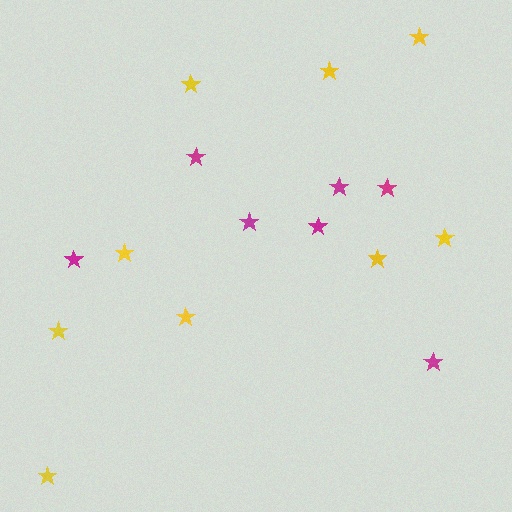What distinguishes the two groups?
There are 2 groups: one group of yellow stars (9) and one group of magenta stars (7).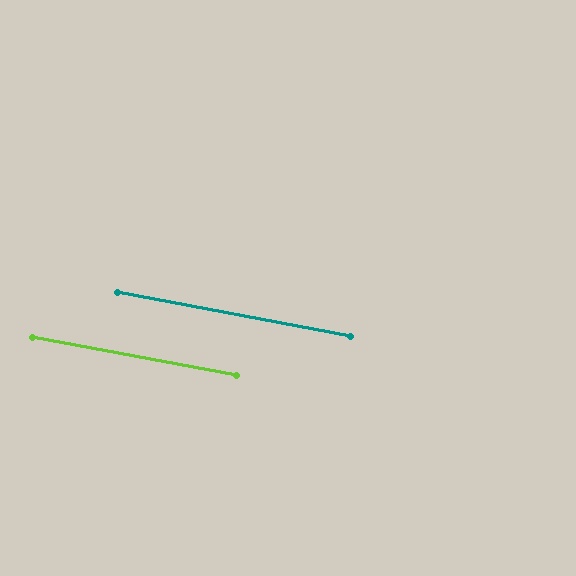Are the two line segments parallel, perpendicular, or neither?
Parallel — their directions differ by only 0.1°.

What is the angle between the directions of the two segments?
Approximately 0 degrees.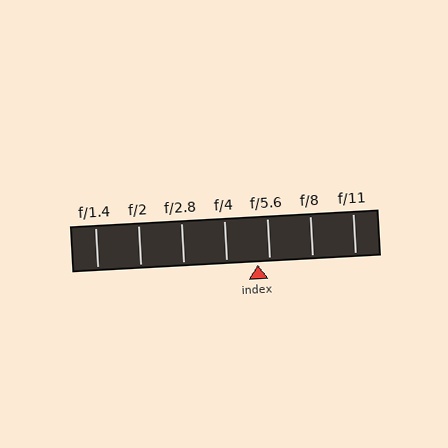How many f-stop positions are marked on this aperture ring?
There are 7 f-stop positions marked.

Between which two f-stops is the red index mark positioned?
The index mark is between f/4 and f/5.6.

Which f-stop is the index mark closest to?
The index mark is closest to f/5.6.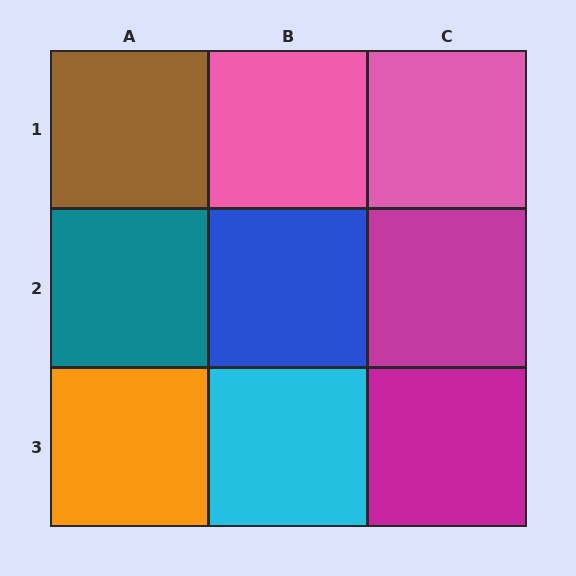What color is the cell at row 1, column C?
Pink.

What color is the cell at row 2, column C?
Magenta.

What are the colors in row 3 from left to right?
Orange, cyan, magenta.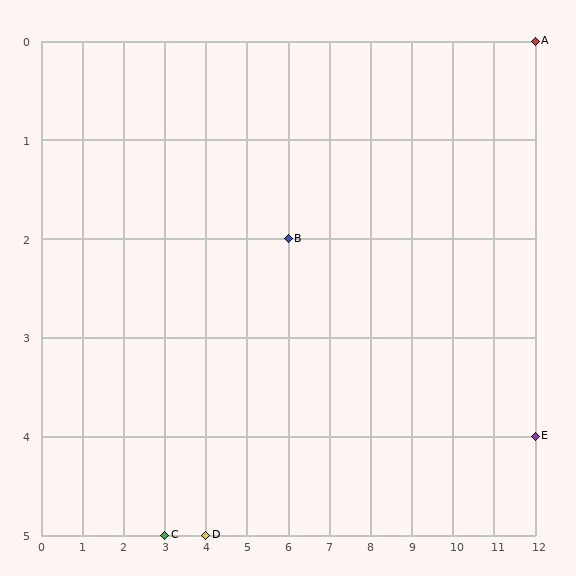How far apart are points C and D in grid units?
Points C and D are 1 column apart.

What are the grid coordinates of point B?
Point B is at grid coordinates (6, 2).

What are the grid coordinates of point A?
Point A is at grid coordinates (12, 0).